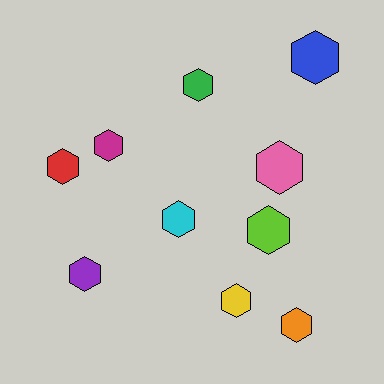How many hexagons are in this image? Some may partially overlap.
There are 10 hexagons.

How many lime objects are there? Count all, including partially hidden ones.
There is 1 lime object.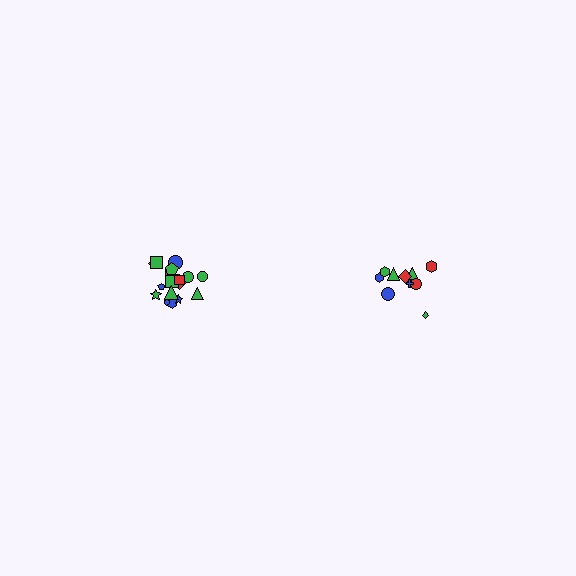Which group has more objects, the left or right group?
The left group.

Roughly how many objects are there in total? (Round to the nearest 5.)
Roughly 30 objects in total.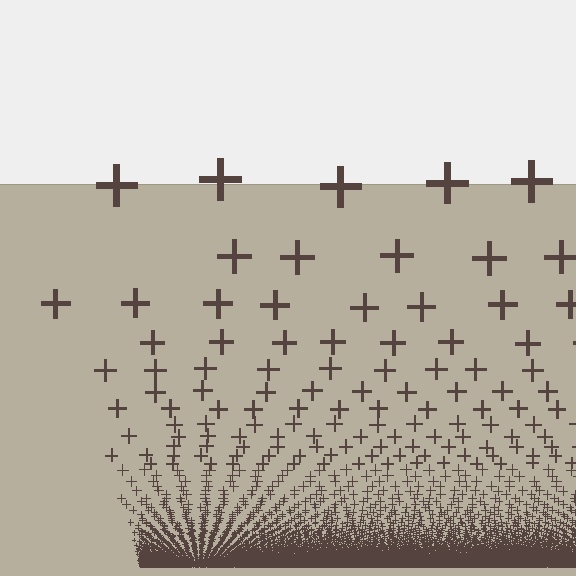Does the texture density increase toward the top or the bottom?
Density increases toward the bottom.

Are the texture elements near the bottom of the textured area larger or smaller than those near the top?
Smaller. The gradient is inverted — elements near the bottom are smaller and denser.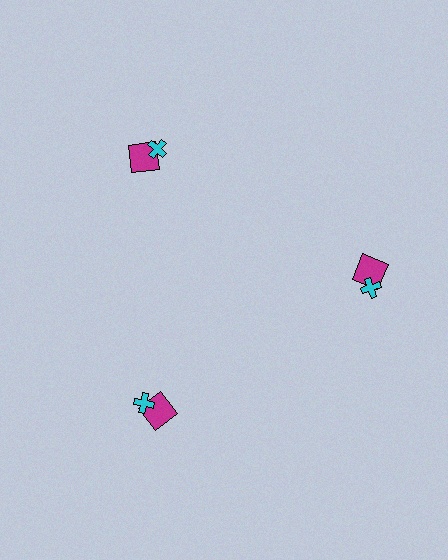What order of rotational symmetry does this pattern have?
This pattern has 3-fold rotational symmetry.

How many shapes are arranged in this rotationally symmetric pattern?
There are 6 shapes, arranged in 3 groups of 2.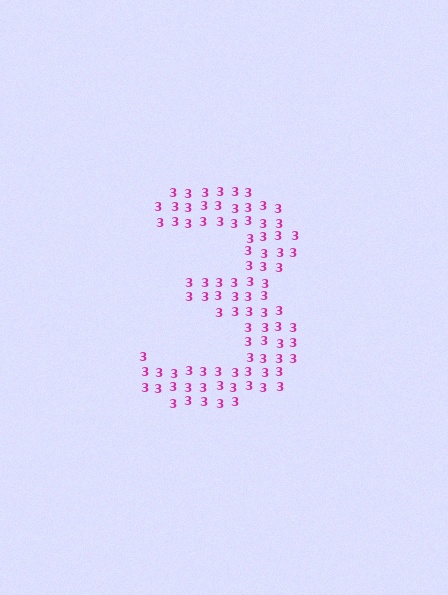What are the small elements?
The small elements are digit 3's.